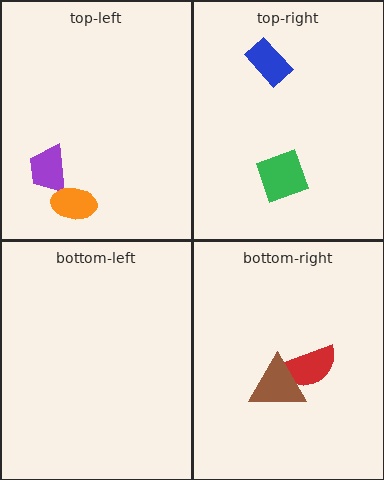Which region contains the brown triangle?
The bottom-right region.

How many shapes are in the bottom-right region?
2.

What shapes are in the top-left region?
The purple trapezoid, the orange ellipse.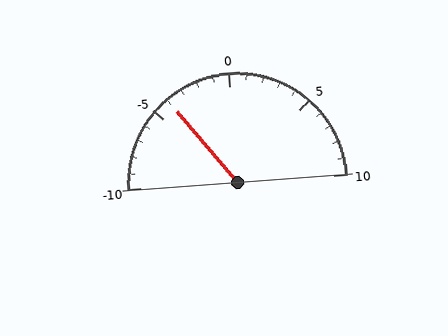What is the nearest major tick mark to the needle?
The nearest major tick mark is -5.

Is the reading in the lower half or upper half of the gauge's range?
The reading is in the lower half of the range (-10 to 10).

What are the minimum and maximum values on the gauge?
The gauge ranges from -10 to 10.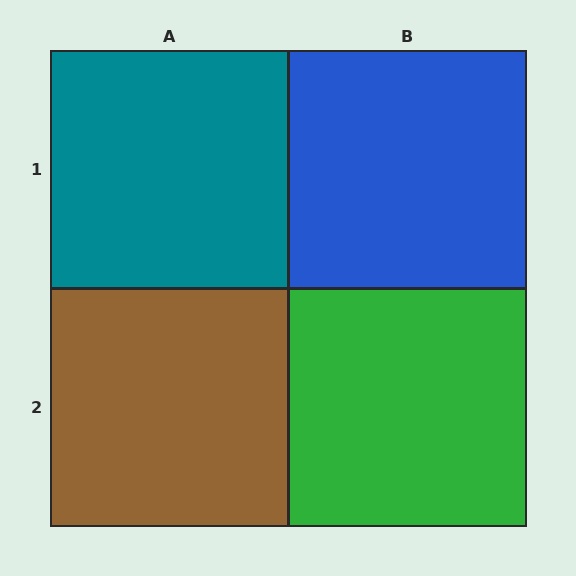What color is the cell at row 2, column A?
Brown.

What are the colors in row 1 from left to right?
Teal, blue.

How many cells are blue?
1 cell is blue.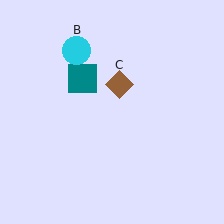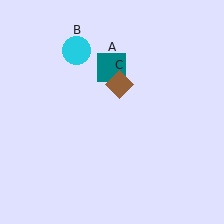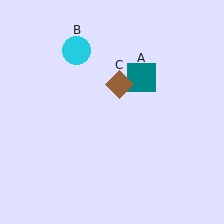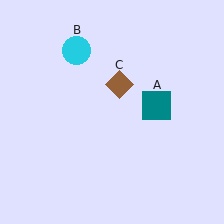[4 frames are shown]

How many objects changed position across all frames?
1 object changed position: teal square (object A).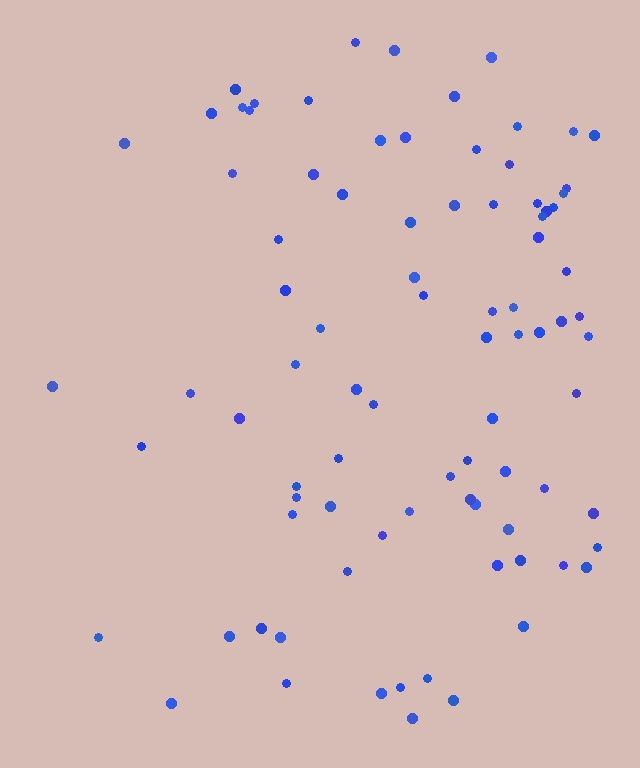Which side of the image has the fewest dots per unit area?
The left.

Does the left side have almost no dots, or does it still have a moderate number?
Still a moderate number, just noticeably fewer than the right.